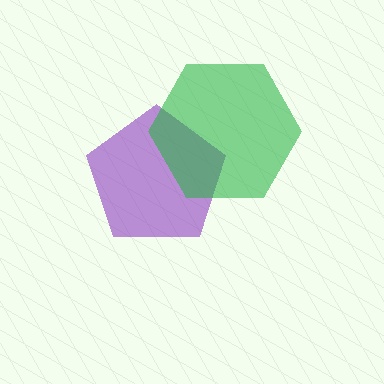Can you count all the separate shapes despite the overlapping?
Yes, there are 2 separate shapes.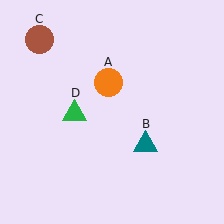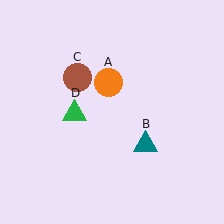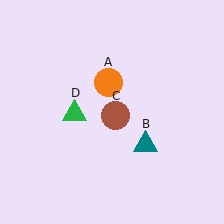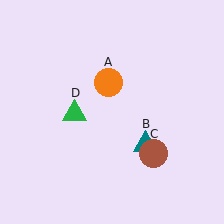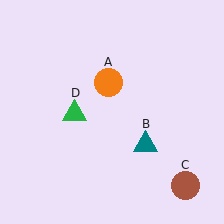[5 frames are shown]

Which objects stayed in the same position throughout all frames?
Orange circle (object A) and teal triangle (object B) and green triangle (object D) remained stationary.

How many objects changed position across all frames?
1 object changed position: brown circle (object C).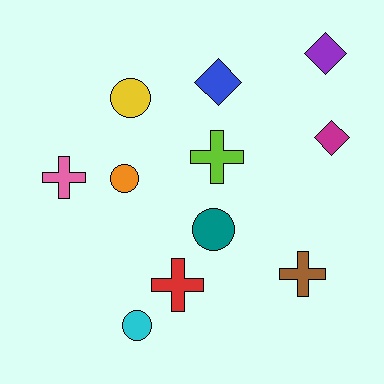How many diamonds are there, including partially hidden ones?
There are 3 diamonds.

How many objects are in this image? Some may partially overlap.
There are 11 objects.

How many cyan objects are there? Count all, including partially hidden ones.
There is 1 cyan object.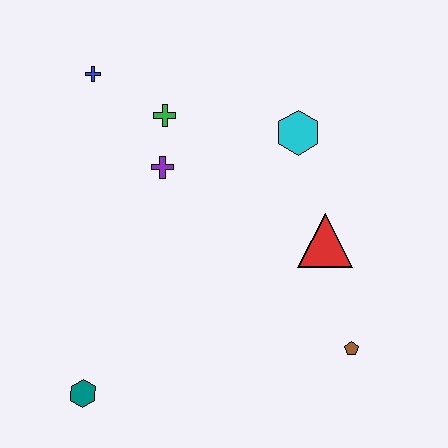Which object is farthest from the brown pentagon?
The blue cross is farthest from the brown pentagon.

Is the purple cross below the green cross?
Yes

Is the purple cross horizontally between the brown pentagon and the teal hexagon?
Yes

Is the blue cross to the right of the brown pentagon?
No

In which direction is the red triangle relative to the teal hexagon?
The red triangle is to the right of the teal hexagon.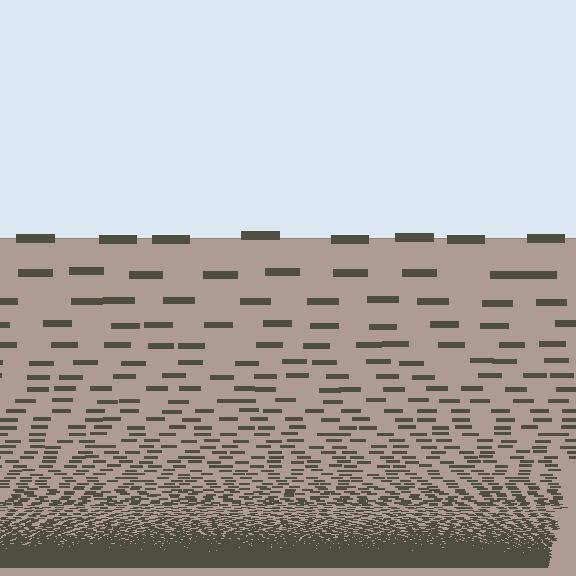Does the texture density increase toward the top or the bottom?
Density increases toward the bottom.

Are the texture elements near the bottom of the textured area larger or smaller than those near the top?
Smaller. The gradient is inverted — elements near the bottom are smaller and denser.